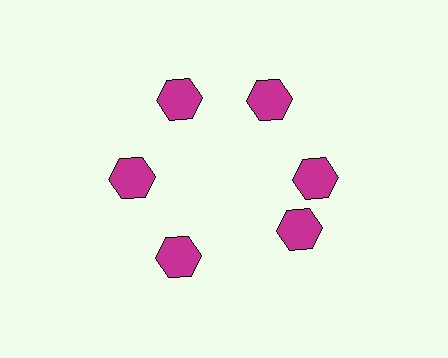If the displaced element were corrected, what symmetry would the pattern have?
It would have 6-fold rotational symmetry — the pattern would map onto itself every 60 degrees.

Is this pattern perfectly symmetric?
No. The 6 magenta hexagons are arranged in a ring, but one element near the 5 o'clock position is rotated out of alignment along the ring, breaking the 6-fold rotational symmetry.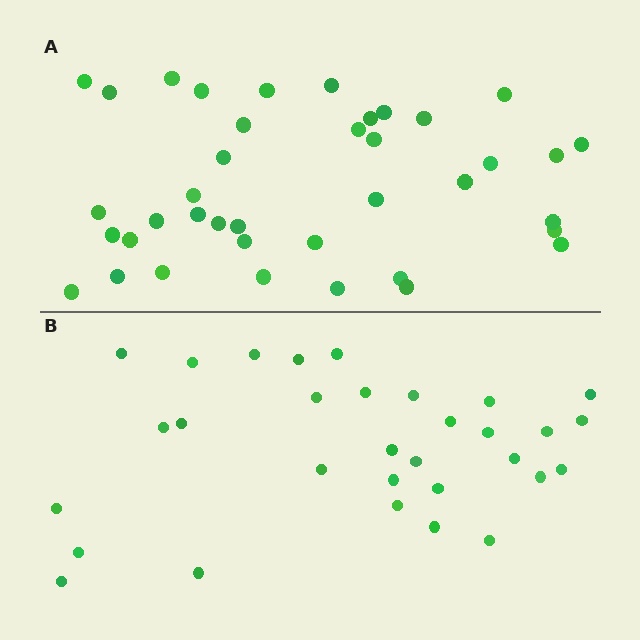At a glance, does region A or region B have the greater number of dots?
Region A (the top region) has more dots.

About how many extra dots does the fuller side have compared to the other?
Region A has roughly 8 or so more dots than region B.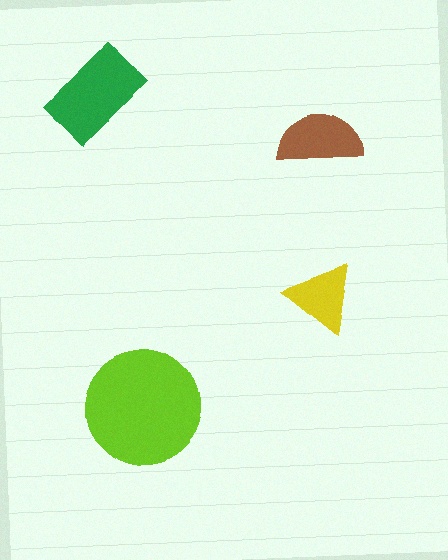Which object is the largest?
The lime circle.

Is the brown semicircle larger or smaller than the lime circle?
Smaller.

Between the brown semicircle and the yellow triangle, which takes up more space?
The brown semicircle.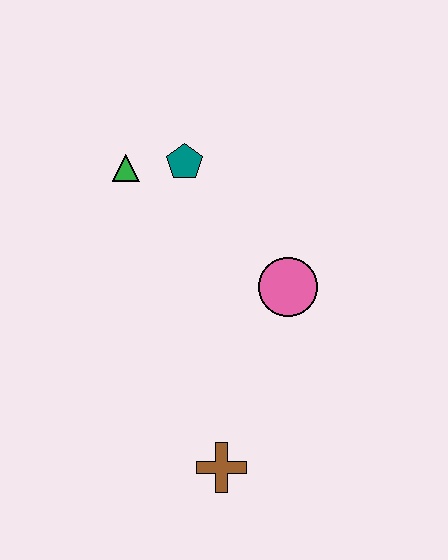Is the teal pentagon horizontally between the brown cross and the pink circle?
No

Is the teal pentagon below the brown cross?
No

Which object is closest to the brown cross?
The pink circle is closest to the brown cross.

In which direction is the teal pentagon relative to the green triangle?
The teal pentagon is to the right of the green triangle.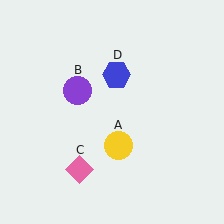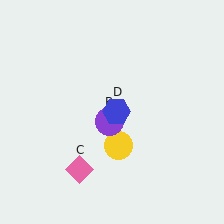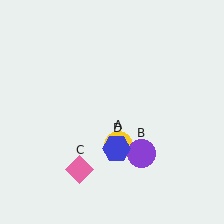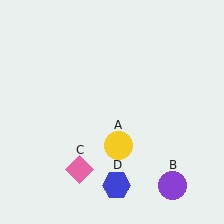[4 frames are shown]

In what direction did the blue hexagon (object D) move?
The blue hexagon (object D) moved down.